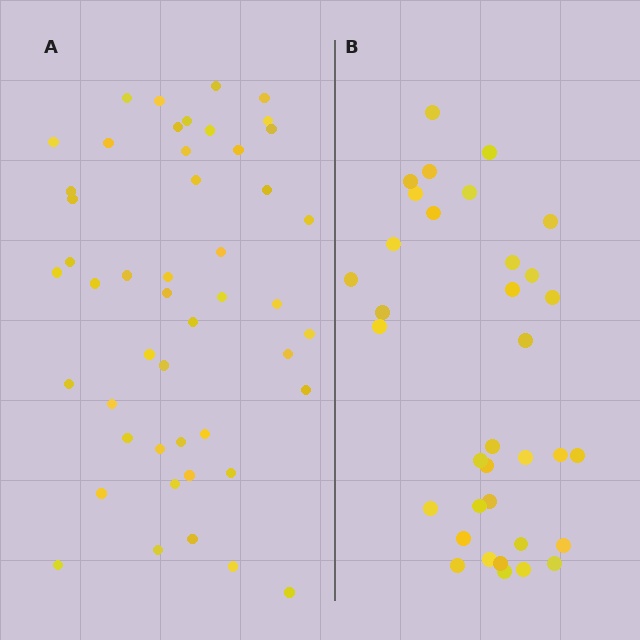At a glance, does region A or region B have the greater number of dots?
Region A (the left region) has more dots.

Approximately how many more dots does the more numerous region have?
Region A has approximately 15 more dots than region B.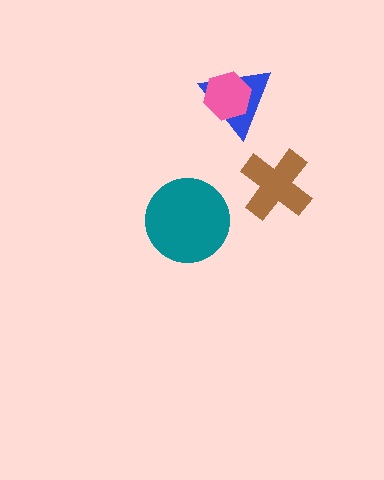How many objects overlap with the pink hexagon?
1 object overlaps with the pink hexagon.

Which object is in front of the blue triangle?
The pink hexagon is in front of the blue triangle.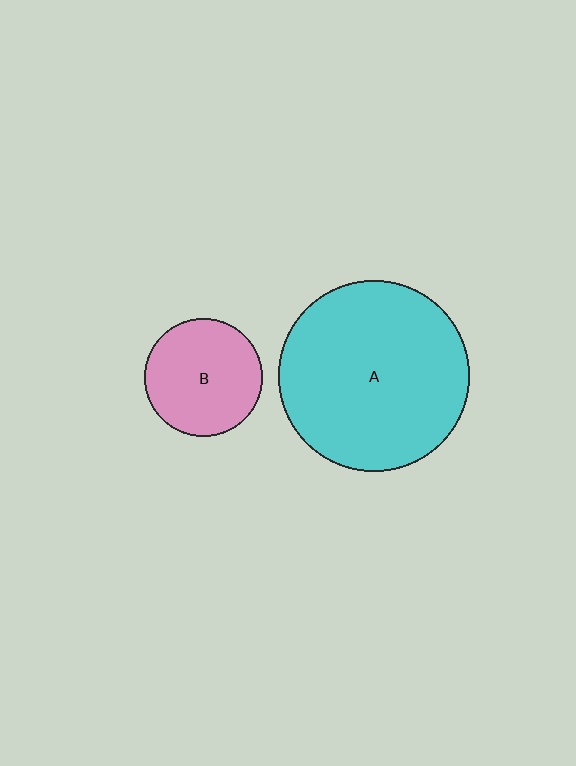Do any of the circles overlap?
No, none of the circles overlap.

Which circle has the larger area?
Circle A (cyan).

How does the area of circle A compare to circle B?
Approximately 2.6 times.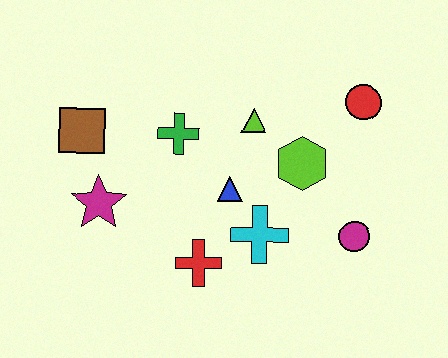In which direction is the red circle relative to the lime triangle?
The red circle is to the right of the lime triangle.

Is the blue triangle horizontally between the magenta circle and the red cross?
Yes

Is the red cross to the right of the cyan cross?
No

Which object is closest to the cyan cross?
The blue triangle is closest to the cyan cross.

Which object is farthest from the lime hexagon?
The brown square is farthest from the lime hexagon.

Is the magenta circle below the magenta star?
Yes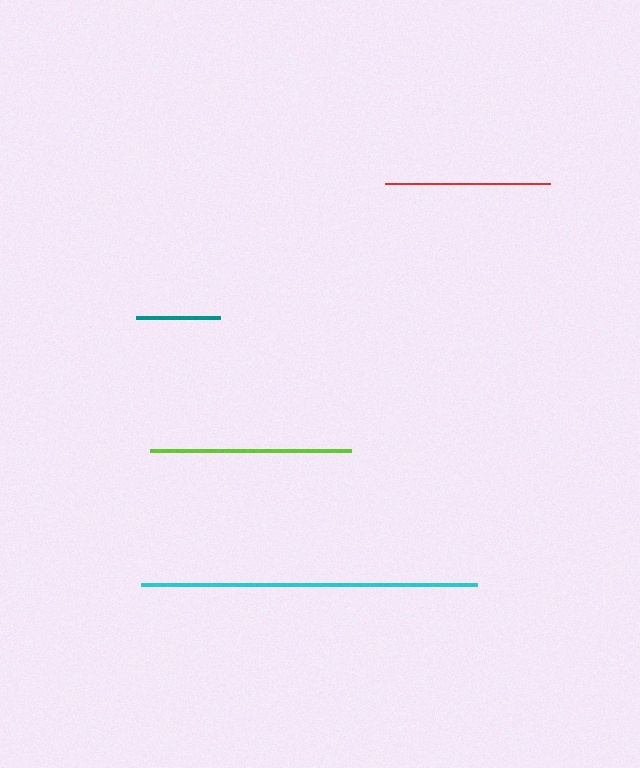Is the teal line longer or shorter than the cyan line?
The cyan line is longer than the teal line.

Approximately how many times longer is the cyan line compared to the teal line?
The cyan line is approximately 4.0 times the length of the teal line.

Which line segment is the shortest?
The teal line is the shortest at approximately 84 pixels.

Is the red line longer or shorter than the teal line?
The red line is longer than the teal line.